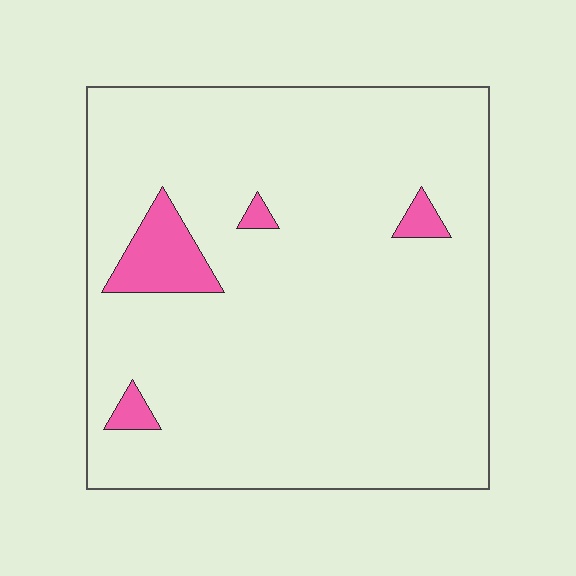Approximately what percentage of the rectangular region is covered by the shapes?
Approximately 5%.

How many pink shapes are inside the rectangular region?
4.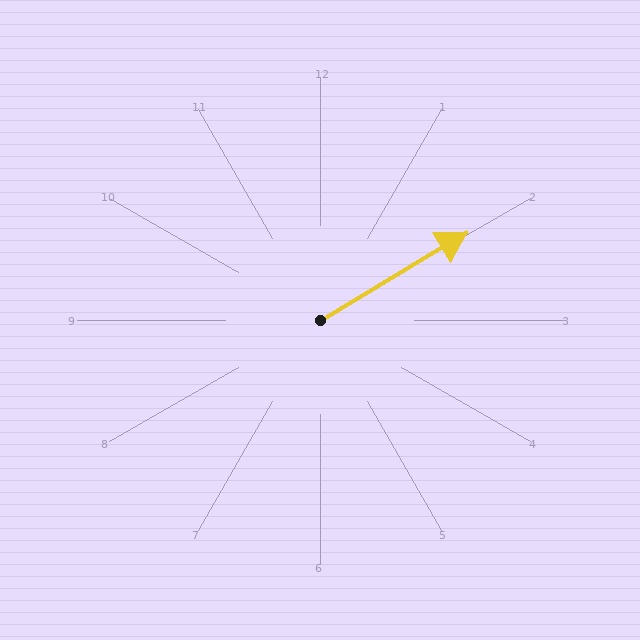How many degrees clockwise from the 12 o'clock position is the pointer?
Approximately 59 degrees.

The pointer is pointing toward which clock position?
Roughly 2 o'clock.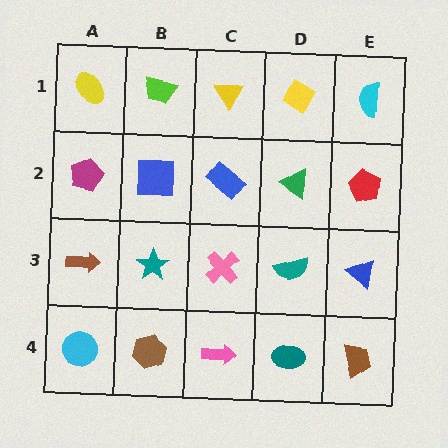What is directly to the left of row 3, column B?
A brown arrow.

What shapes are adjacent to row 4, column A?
A brown arrow (row 3, column A), a brown hexagon (row 4, column B).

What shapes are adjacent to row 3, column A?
A magenta pentagon (row 2, column A), a cyan circle (row 4, column A), a teal star (row 3, column B).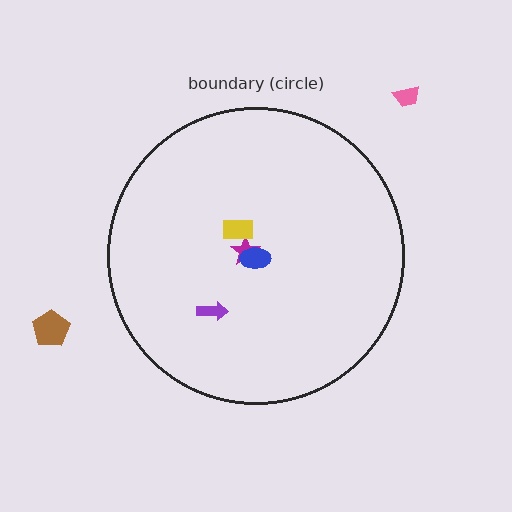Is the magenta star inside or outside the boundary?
Inside.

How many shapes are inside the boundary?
4 inside, 2 outside.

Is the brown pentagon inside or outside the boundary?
Outside.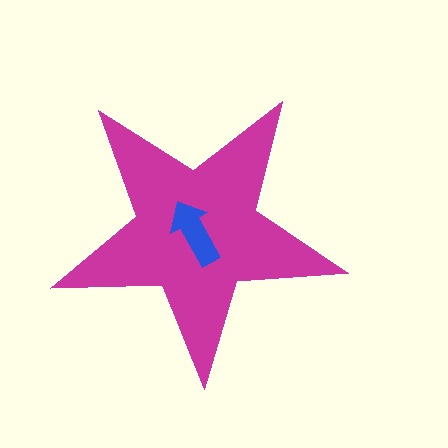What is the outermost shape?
The magenta star.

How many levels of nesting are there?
2.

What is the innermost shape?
The blue arrow.